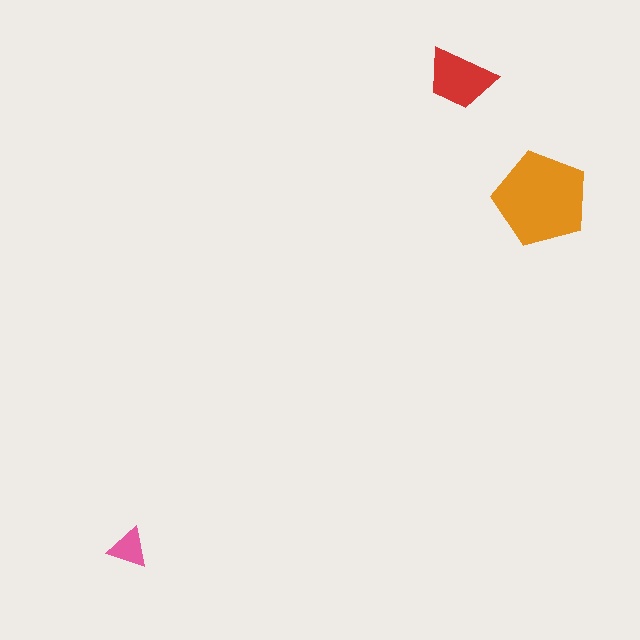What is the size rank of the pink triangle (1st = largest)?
3rd.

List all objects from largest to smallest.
The orange pentagon, the red trapezoid, the pink triangle.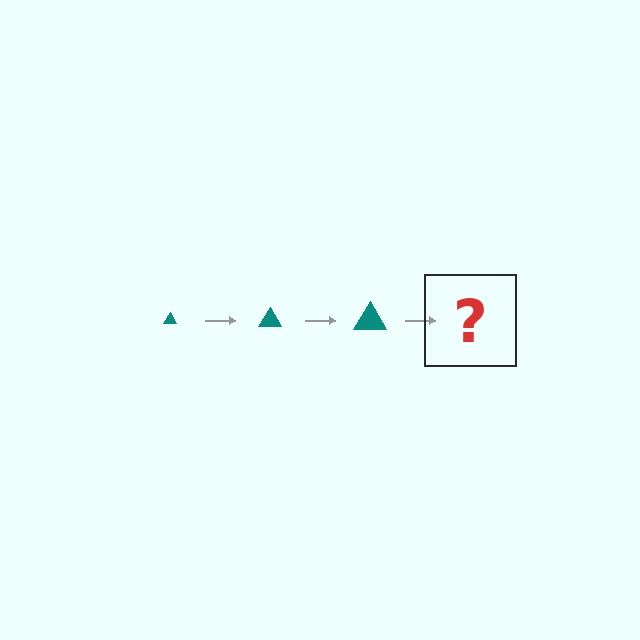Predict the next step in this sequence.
The next step is a teal triangle, larger than the previous one.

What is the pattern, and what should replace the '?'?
The pattern is that the triangle gets progressively larger each step. The '?' should be a teal triangle, larger than the previous one.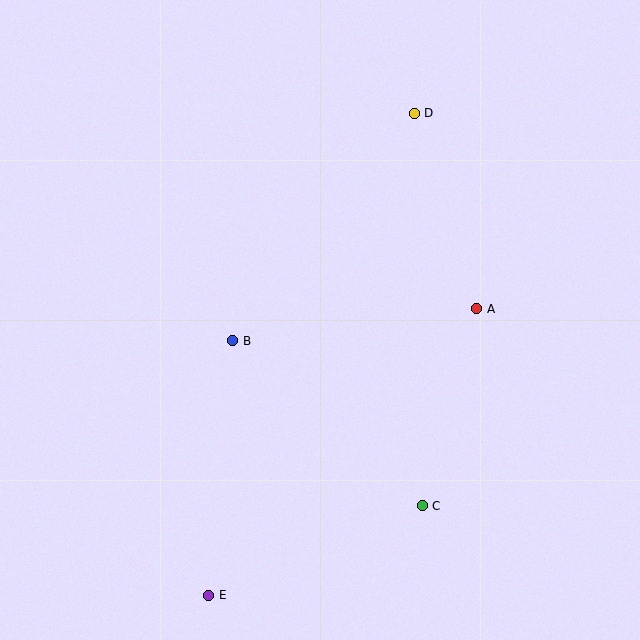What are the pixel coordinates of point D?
Point D is at (414, 113).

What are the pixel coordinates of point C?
Point C is at (422, 506).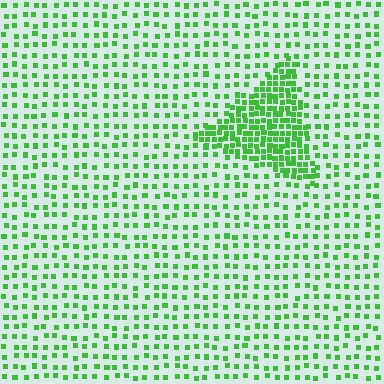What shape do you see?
I see a triangle.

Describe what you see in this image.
The image contains small green elements arranged at two different densities. A triangle-shaped region is visible where the elements are more densely packed than the surrounding area.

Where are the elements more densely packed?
The elements are more densely packed inside the triangle boundary.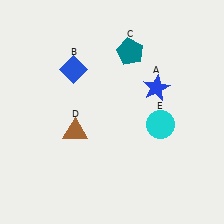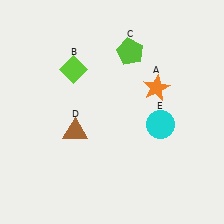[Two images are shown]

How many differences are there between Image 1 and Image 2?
There are 3 differences between the two images.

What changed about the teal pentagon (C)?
In Image 1, C is teal. In Image 2, it changed to lime.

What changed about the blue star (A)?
In Image 1, A is blue. In Image 2, it changed to orange.